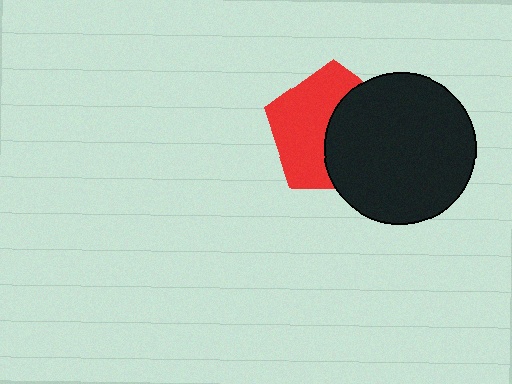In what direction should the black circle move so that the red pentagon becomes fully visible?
The black circle should move right. That is the shortest direction to clear the overlap and leave the red pentagon fully visible.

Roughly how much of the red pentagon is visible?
About half of it is visible (roughly 53%).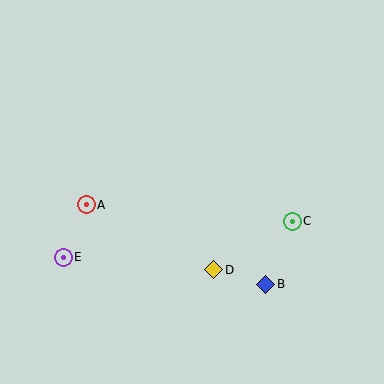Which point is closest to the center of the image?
Point D at (214, 270) is closest to the center.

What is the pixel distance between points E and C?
The distance between E and C is 232 pixels.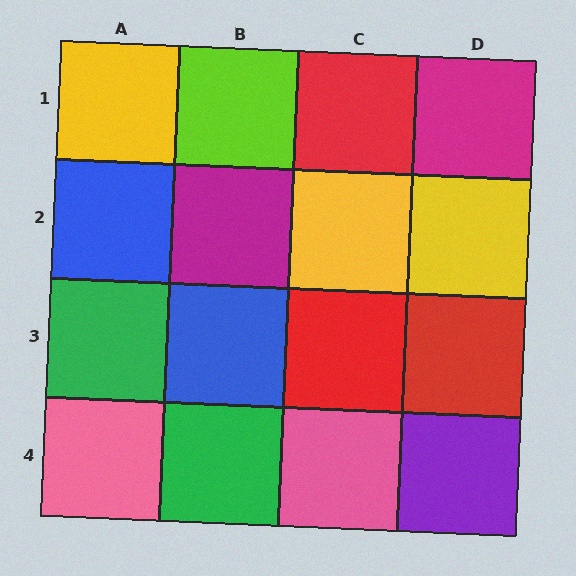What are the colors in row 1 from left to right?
Yellow, lime, red, magenta.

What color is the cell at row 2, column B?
Magenta.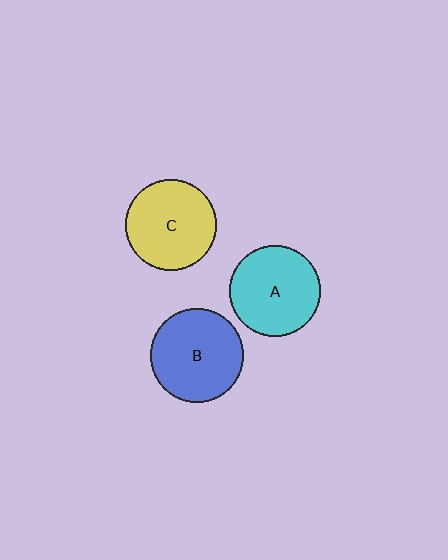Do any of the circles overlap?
No, none of the circles overlap.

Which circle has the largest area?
Circle B (blue).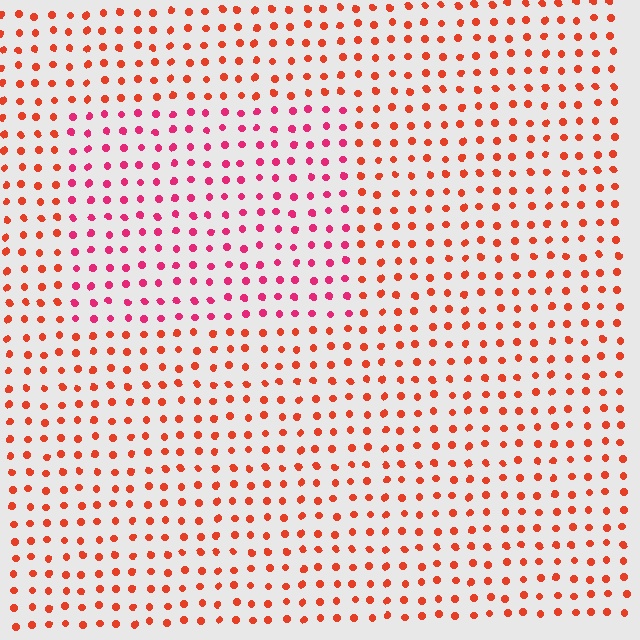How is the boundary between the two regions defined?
The boundary is defined purely by a slight shift in hue (about 33 degrees). Spacing, size, and orientation are identical on both sides.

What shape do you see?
I see a rectangle.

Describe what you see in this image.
The image is filled with small red elements in a uniform arrangement. A rectangle-shaped region is visible where the elements are tinted to a slightly different hue, forming a subtle color boundary.